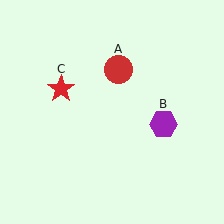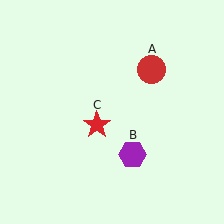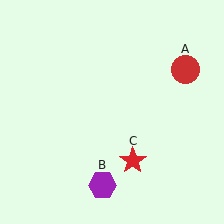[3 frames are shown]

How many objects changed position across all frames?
3 objects changed position: red circle (object A), purple hexagon (object B), red star (object C).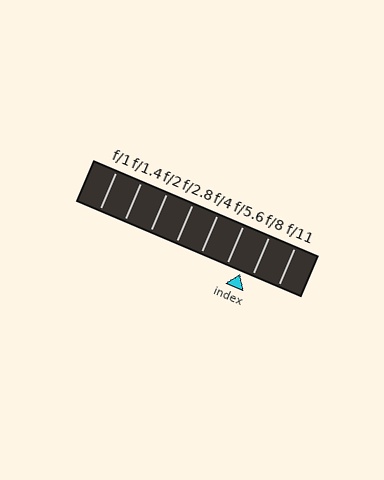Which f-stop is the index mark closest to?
The index mark is closest to f/8.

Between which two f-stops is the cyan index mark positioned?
The index mark is between f/5.6 and f/8.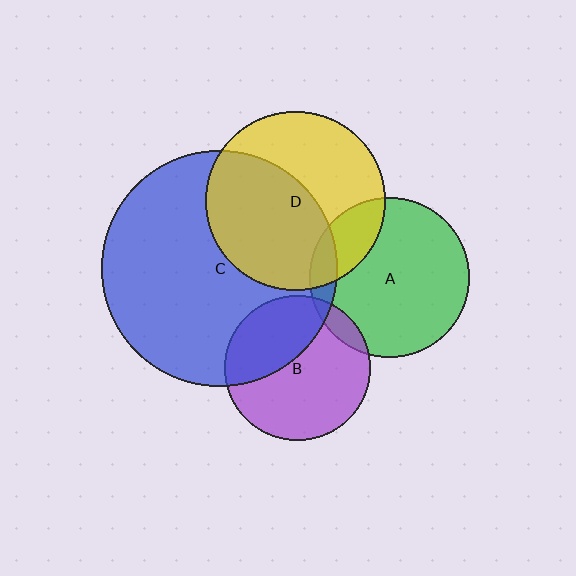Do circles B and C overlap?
Yes.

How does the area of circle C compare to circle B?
Approximately 2.6 times.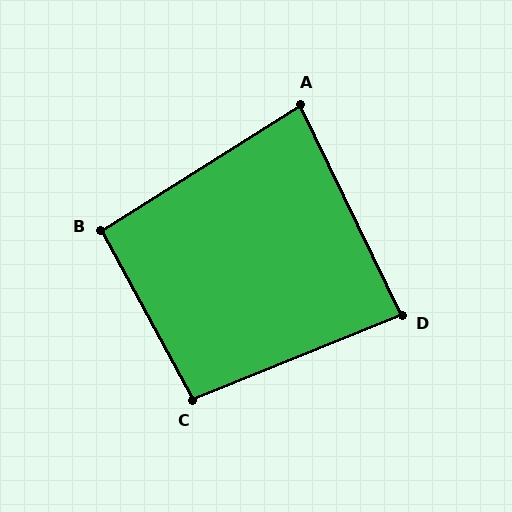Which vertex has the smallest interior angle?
A, at approximately 84 degrees.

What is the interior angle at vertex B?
Approximately 94 degrees (approximately right).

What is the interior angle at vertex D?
Approximately 86 degrees (approximately right).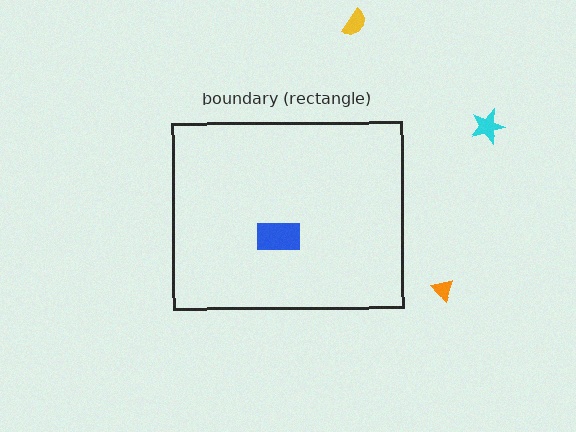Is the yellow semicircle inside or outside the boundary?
Outside.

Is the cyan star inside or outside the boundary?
Outside.